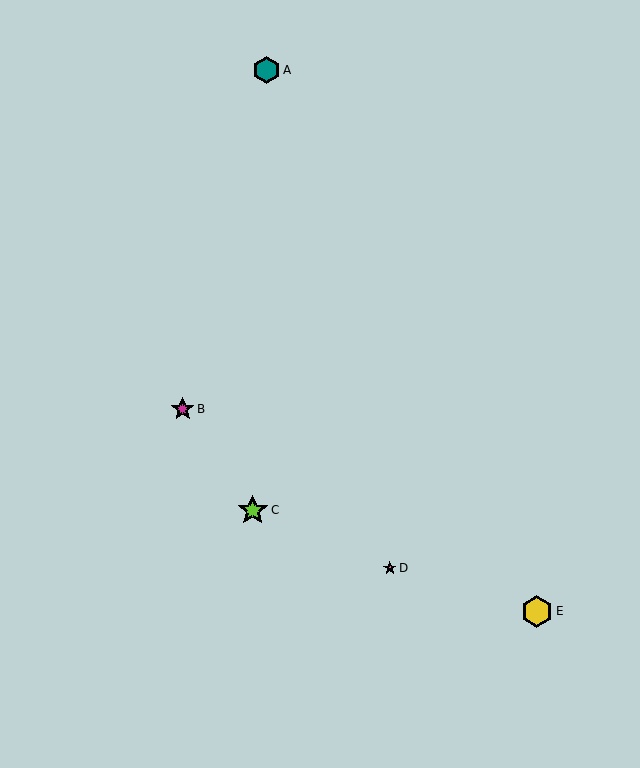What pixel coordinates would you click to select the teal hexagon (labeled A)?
Click at (267, 70) to select the teal hexagon A.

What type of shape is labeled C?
Shape C is a lime star.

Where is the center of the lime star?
The center of the lime star is at (253, 510).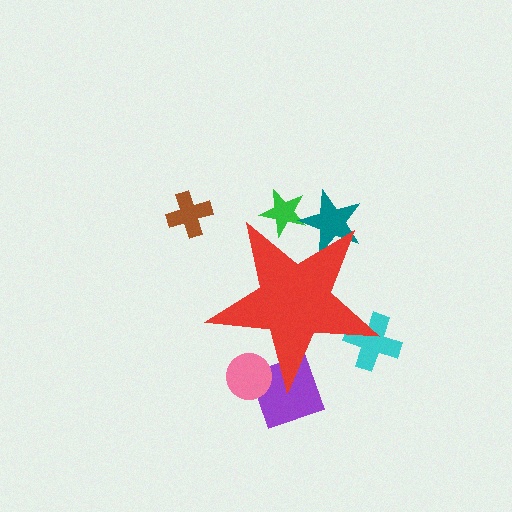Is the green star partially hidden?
Yes, the green star is partially hidden behind the red star.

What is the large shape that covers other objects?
A red star.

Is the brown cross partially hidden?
No, the brown cross is fully visible.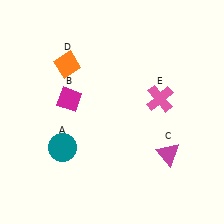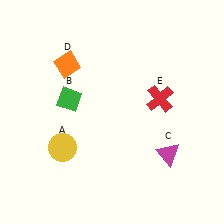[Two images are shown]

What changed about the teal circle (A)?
In Image 1, A is teal. In Image 2, it changed to yellow.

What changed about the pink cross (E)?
In Image 1, E is pink. In Image 2, it changed to red.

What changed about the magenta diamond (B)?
In Image 1, B is magenta. In Image 2, it changed to green.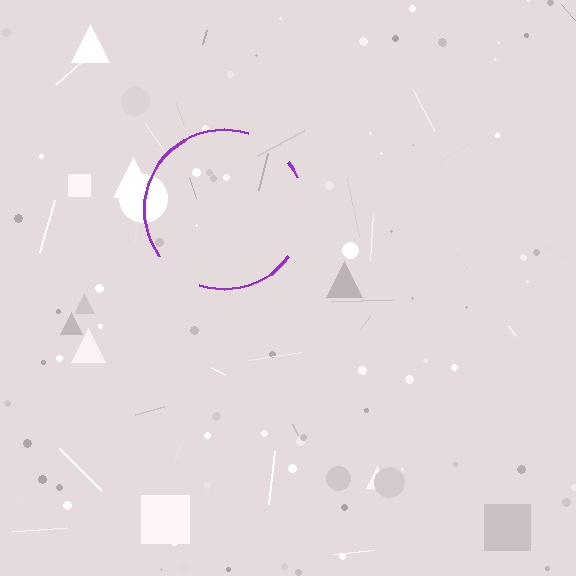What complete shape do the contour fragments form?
The contour fragments form a circle.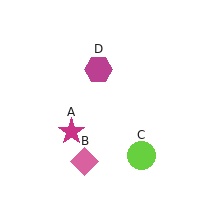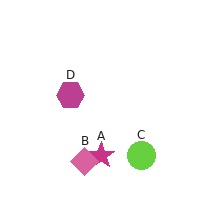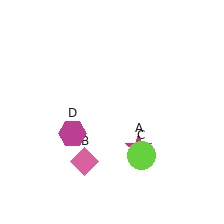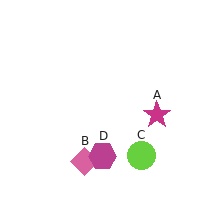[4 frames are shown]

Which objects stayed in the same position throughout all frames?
Pink diamond (object B) and lime circle (object C) remained stationary.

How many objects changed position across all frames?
2 objects changed position: magenta star (object A), magenta hexagon (object D).